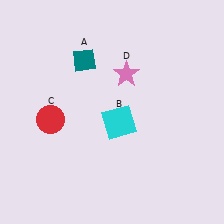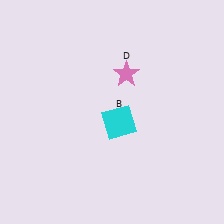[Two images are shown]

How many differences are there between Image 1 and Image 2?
There are 2 differences between the two images.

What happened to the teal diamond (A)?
The teal diamond (A) was removed in Image 2. It was in the top-left area of Image 1.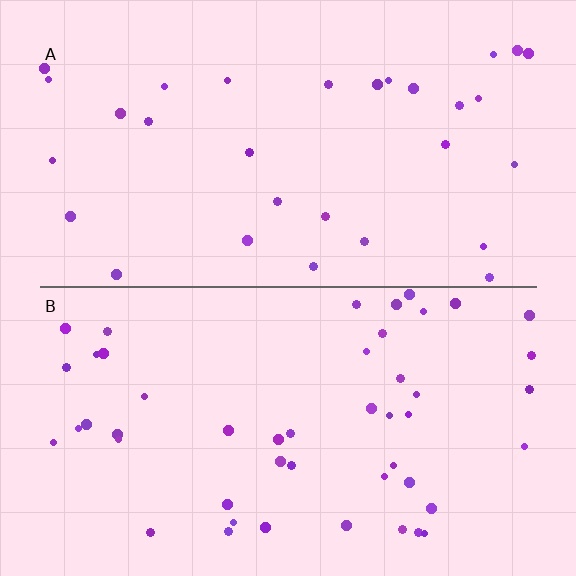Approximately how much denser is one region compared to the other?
Approximately 1.6× — region B over region A.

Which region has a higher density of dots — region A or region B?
B (the bottom).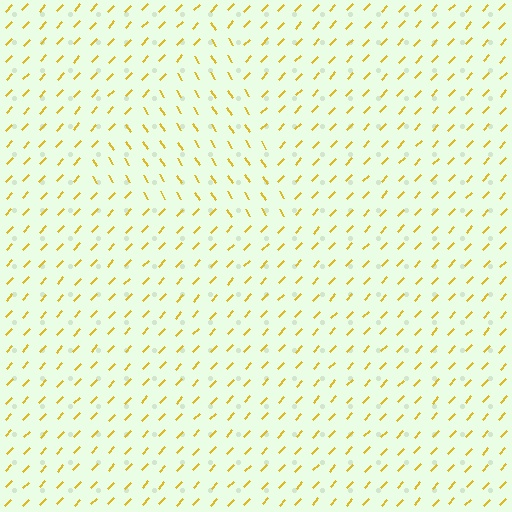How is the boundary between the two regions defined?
The boundary is defined purely by a change in line orientation (approximately 76 degrees difference). All lines are the same color and thickness.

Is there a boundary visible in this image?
Yes, there is a texture boundary formed by a change in line orientation.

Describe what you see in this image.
The image is filled with small yellow line segments. A triangle region in the image has lines oriented differently from the surrounding lines, creating a visible texture boundary.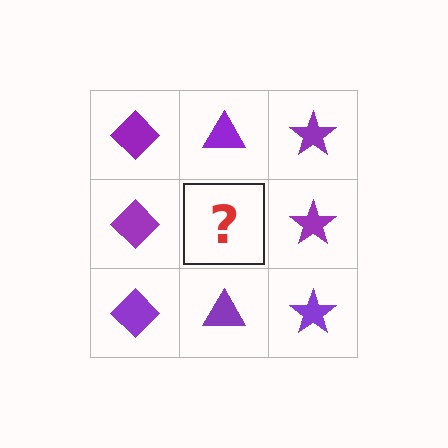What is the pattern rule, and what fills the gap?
The rule is that each column has a consistent shape. The gap should be filled with a purple triangle.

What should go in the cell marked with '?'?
The missing cell should contain a purple triangle.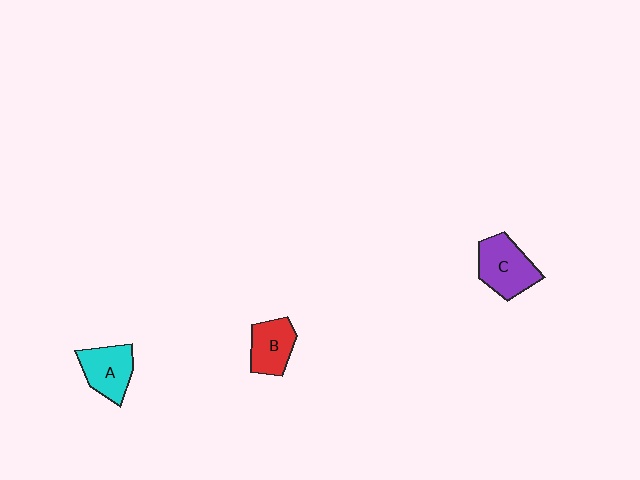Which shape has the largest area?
Shape C (purple).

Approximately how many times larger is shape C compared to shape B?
Approximately 1.3 times.